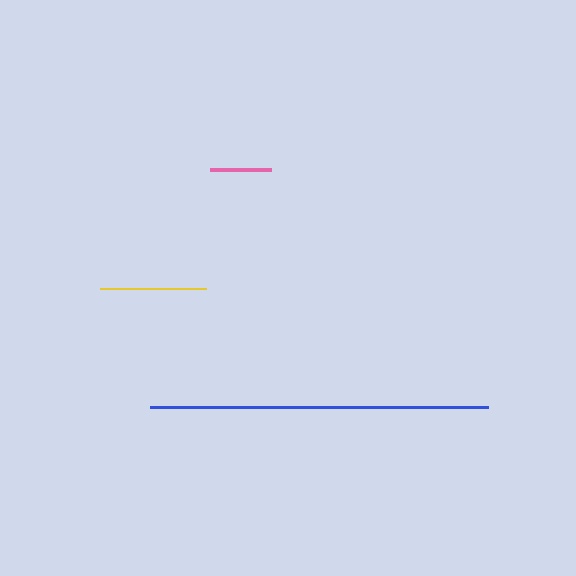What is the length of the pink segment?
The pink segment is approximately 61 pixels long.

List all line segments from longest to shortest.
From longest to shortest: blue, yellow, pink.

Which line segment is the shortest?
The pink line is the shortest at approximately 61 pixels.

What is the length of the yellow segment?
The yellow segment is approximately 106 pixels long.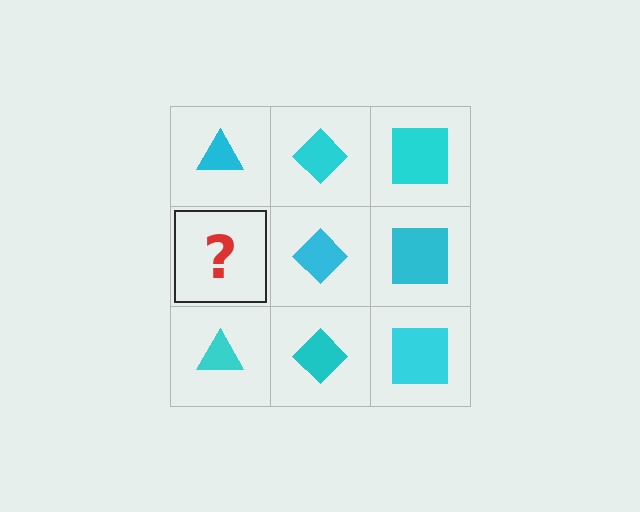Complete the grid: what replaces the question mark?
The question mark should be replaced with a cyan triangle.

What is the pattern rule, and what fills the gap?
The rule is that each column has a consistent shape. The gap should be filled with a cyan triangle.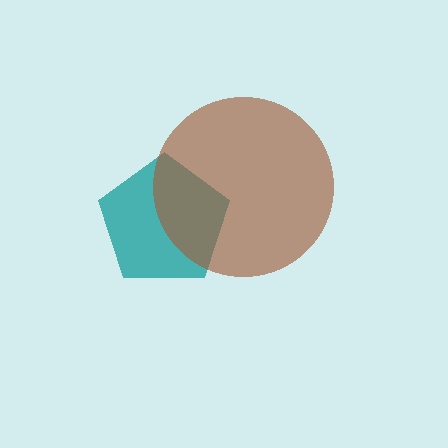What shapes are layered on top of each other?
The layered shapes are: a teal pentagon, a brown circle.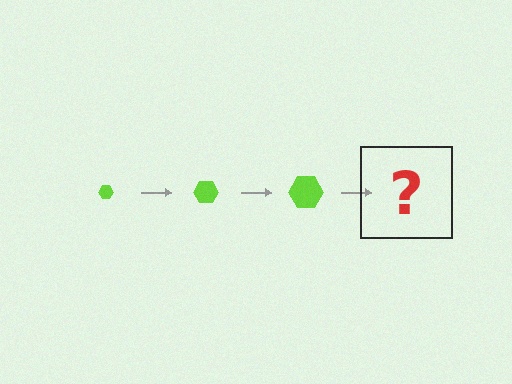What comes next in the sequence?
The next element should be a lime hexagon, larger than the previous one.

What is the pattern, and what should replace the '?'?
The pattern is that the hexagon gets progressively larger each step. The '?' should be a lime hexagon, larger than the previous one.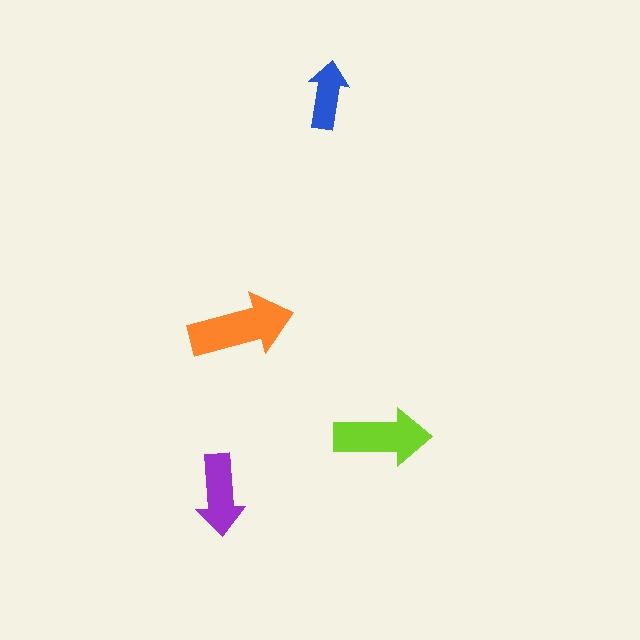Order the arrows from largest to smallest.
the orange one, the lime one, the purple one, the blue one.